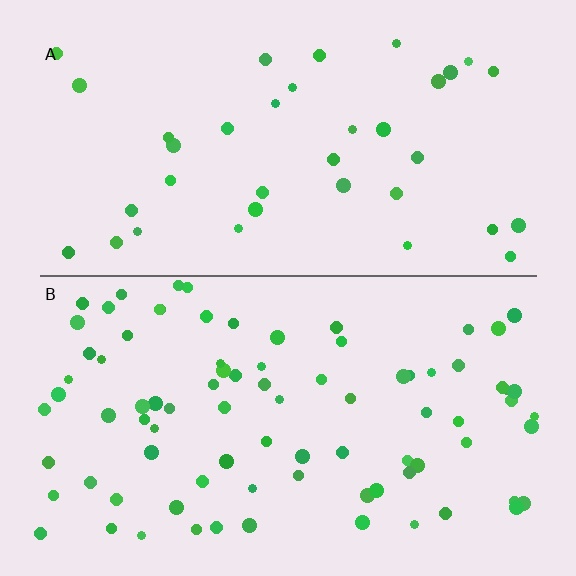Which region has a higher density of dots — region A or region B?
B (the bottom).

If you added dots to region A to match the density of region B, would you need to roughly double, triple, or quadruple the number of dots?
Approximately double.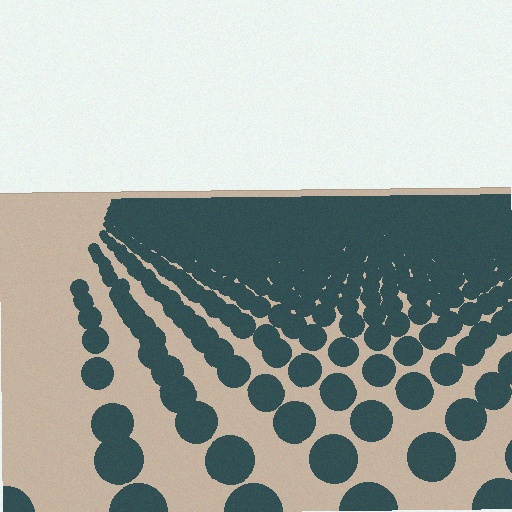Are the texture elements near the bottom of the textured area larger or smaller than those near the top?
Larger. Near the bottom, elements are closer to the viewer and appear at a bigger on-screen size.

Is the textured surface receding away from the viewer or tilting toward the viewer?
The surface is receding away from the viewer. Texture elements get smaller and denser toward the top.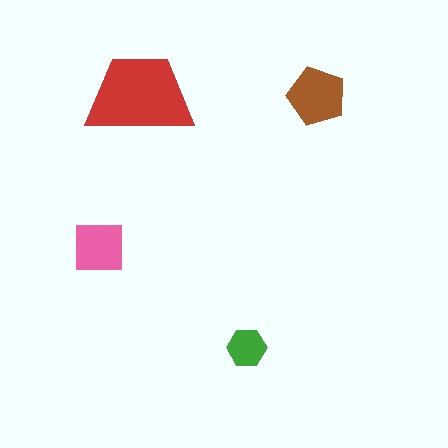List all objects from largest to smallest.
The red trapezoid, the brown pentagon, the pink square, the green hexagon.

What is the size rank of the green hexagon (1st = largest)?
4th.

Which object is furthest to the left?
The pink square is leftmost.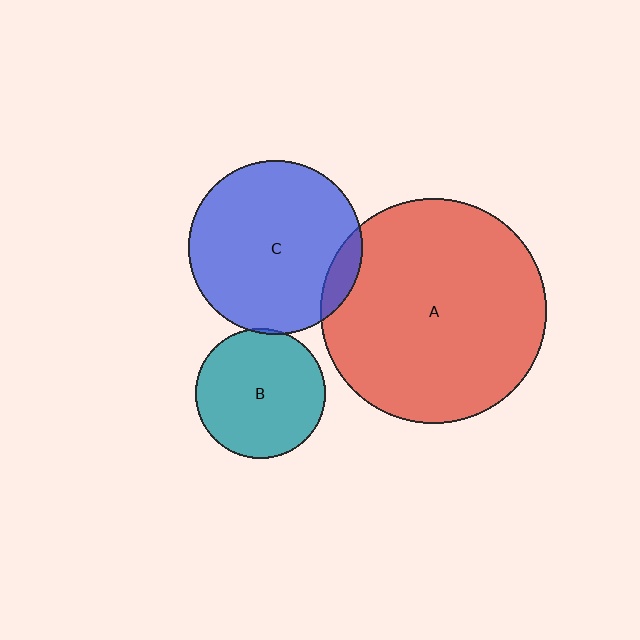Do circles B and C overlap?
Yes.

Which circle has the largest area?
Circle A (red).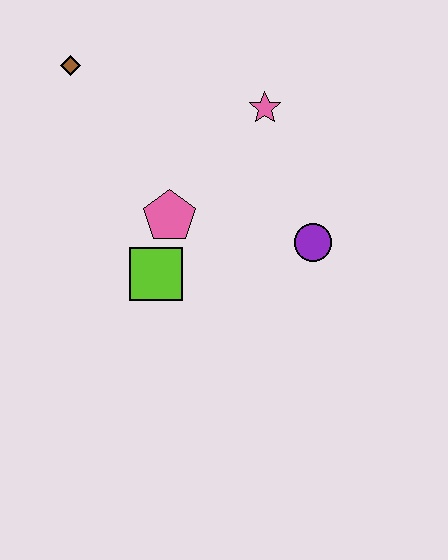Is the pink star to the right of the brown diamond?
Yes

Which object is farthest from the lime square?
The brown diamond is farthest from the lime square.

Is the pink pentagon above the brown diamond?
No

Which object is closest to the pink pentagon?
The lime square is closest to the pink pentagon.